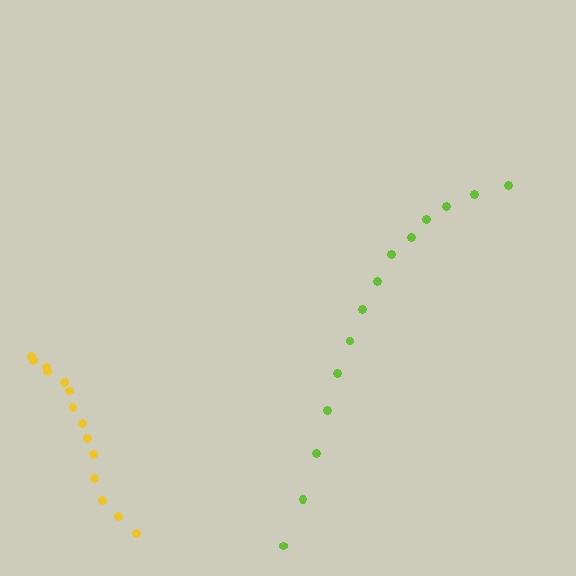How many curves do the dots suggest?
There are 2 distinct paths.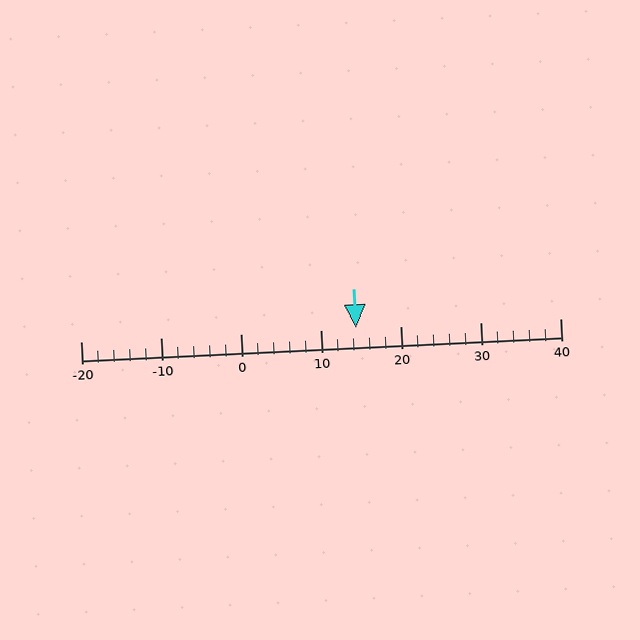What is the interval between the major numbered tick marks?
The major tick marks are spaced 10 units apart.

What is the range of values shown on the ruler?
The ruler shows values from -20 to 40.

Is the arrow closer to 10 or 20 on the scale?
The arrow is closer to 10.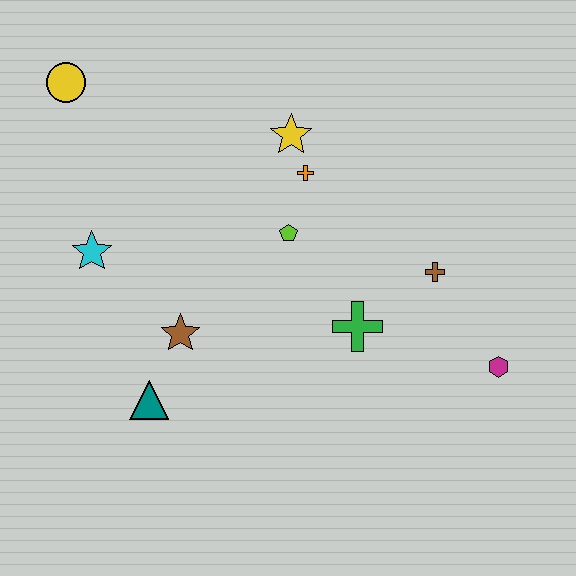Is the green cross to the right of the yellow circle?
Yes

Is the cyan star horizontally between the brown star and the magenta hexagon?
No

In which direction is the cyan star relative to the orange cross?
The cyan star is to the left of the orange cross.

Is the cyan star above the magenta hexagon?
Yes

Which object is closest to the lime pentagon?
The orange cross is closest to the lime pentagon.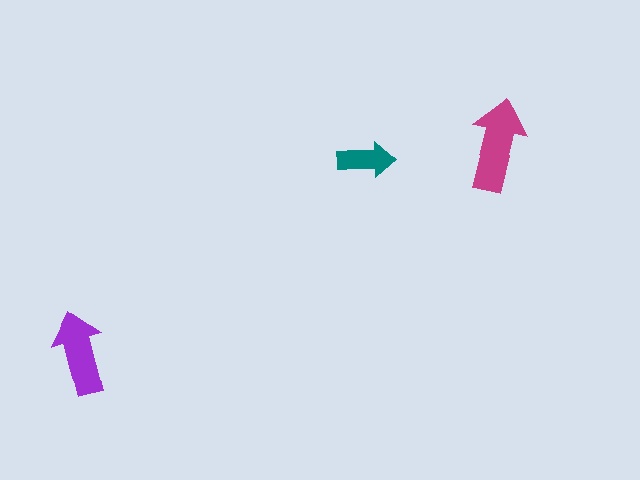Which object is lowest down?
The purple arrow is bottommost.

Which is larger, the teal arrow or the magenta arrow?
The magenta one.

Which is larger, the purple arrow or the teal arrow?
The purple one.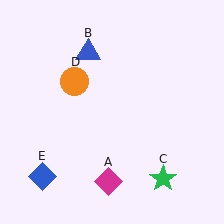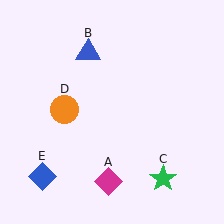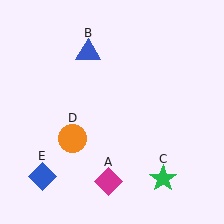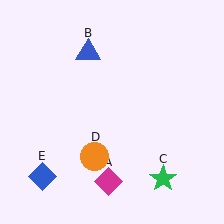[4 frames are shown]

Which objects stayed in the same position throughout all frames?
Magenta diamond (object A) and blue triangle (object B) and green star (object C) and blue diamond (object E) remained stationary.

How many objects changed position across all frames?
1 object changed position: orange circle (object D).